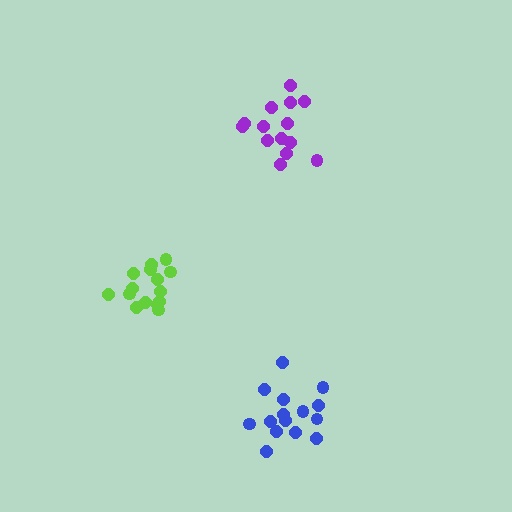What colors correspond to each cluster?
The clusters are colored: blue, purple, lime.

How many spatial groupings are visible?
There are 3 spatial groupings.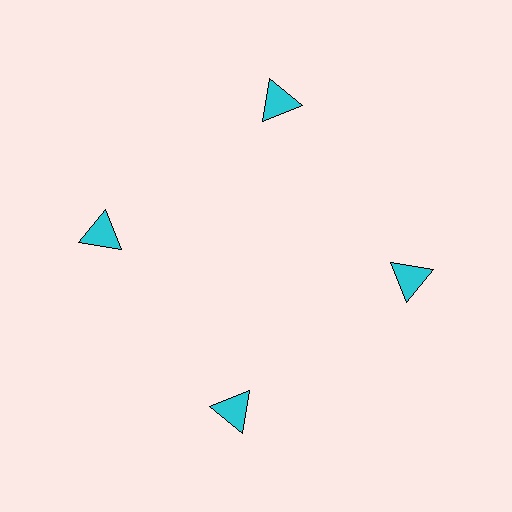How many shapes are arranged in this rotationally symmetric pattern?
There are 4 shapes, arranged in 4 groups of 1.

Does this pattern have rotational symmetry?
Yes, this pattern has 4-fold rotational symmetry. It looks the same after rotating 90 degrees around the center.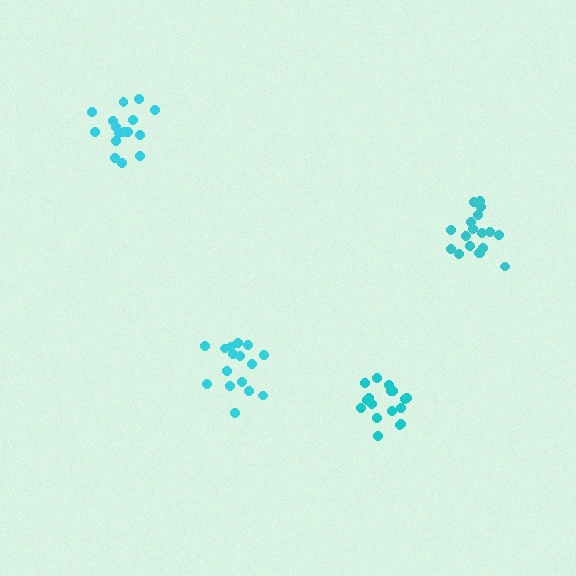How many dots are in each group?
Group 1: 18 dots, Group 2: 16 dots, Group 3: 16 dots, Group 4: 17 dots (67 total).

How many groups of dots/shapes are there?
There are 4 groups.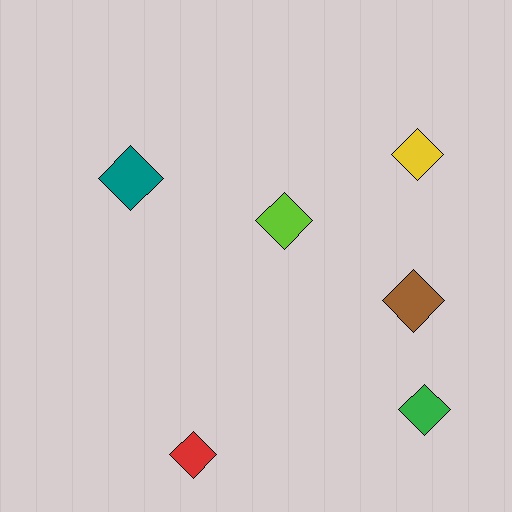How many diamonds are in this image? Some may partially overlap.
There are 6 diamonds.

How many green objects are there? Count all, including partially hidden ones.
There is 1 green object.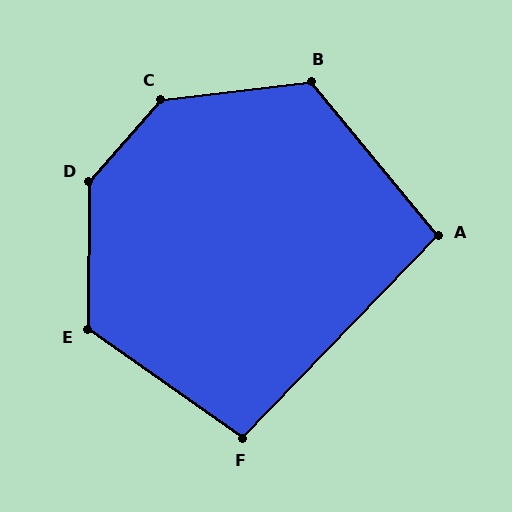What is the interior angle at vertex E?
Approximately 125 degrees (obtuse).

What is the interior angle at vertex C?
Approximately 138 degrees (obtuse).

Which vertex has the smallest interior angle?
A, at approximately 97 degrees.